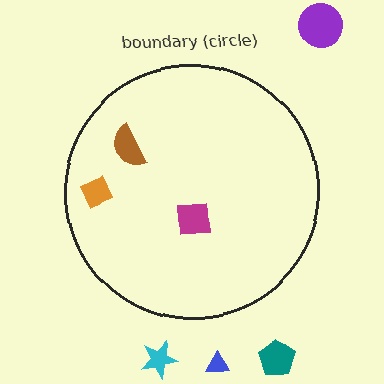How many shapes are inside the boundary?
3 inside, 4 outside.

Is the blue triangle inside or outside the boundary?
Outside.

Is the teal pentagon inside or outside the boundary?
Outside.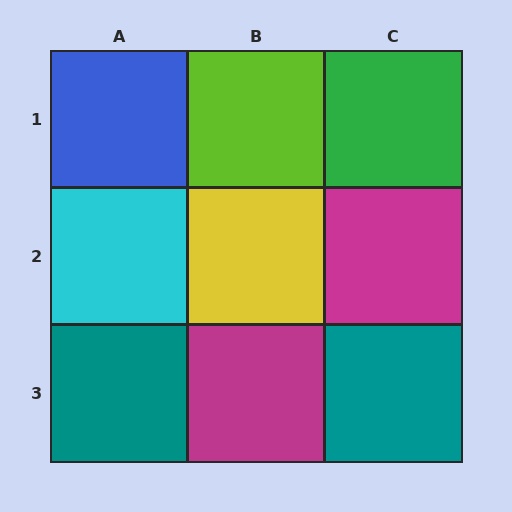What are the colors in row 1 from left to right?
Blue, lime, green.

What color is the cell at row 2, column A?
Cyan.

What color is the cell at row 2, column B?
Yellow.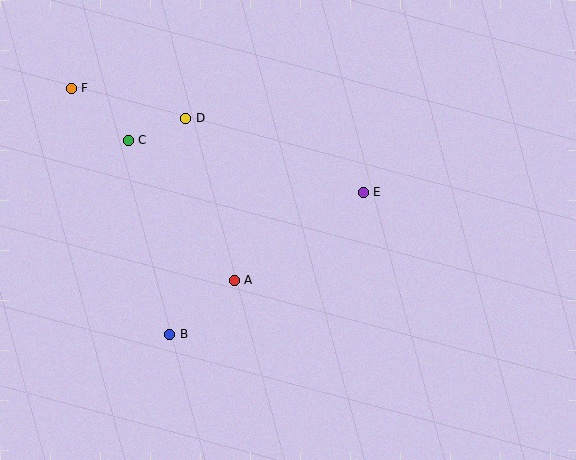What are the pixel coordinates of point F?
Point F is at (71, 88).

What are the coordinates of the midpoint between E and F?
The midpoint between E and F is at (217, 140).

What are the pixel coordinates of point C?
Point C is at (128, 140).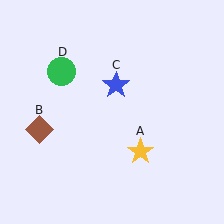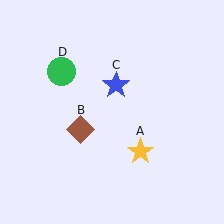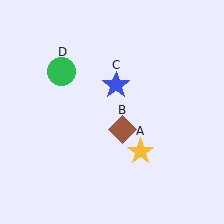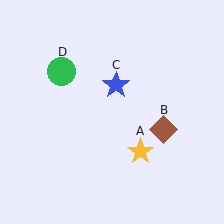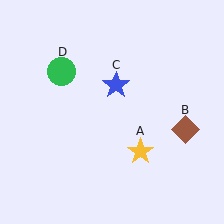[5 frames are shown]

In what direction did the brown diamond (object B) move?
The brown diamond (object B) moved right.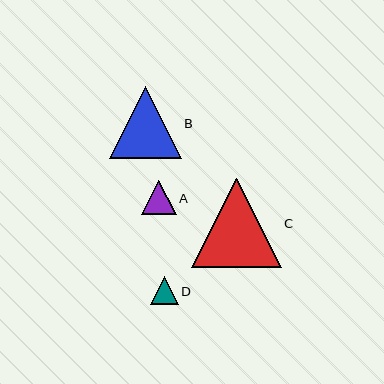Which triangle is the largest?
Triangle C is the largest with a size of approximately 89 pixels.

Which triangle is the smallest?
Triangle D is the smallest with a size of approximately 27 pixels.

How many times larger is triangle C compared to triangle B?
Triangle C is approximately 1.2 times the size of triangle B.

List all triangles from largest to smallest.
From largest to smallest: C, B, A, D.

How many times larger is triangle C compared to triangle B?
Triangle C is approximately 1.2 times the size of triangle B.